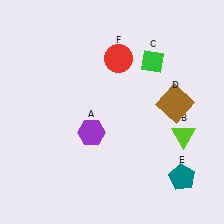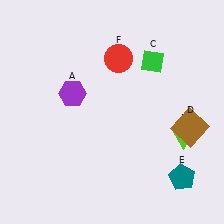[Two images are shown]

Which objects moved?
The objects that moved are: the purple hexagon (A), the brown square (D).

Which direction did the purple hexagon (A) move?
The purple hexagon (A) moved up.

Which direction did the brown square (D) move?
The brown square (D) moved down.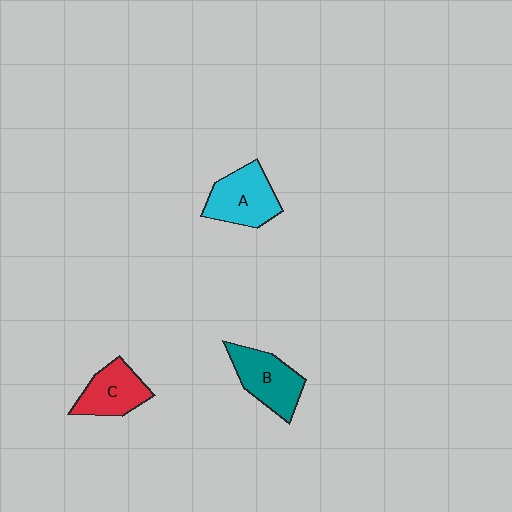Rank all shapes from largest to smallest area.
From largest to smallest: A (cyan), B (teal), C (red).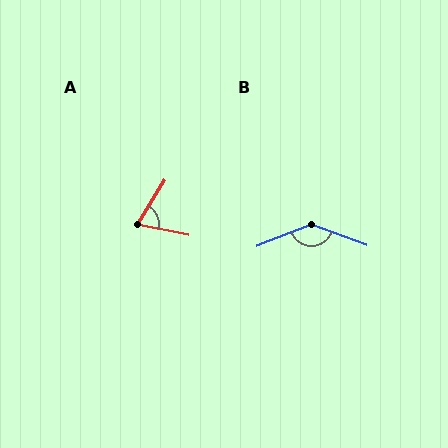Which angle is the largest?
B, at approximately 138 degrees.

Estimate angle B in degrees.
Approximately 138 degrees.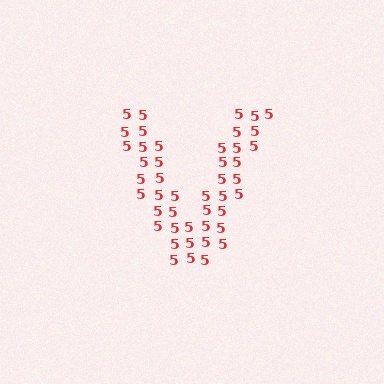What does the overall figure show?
The overall figure shows the letter V.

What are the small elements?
The small elements are digit 5's.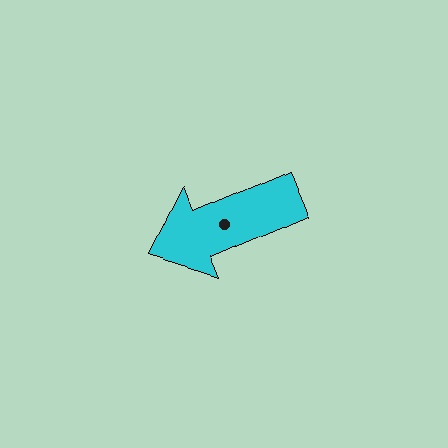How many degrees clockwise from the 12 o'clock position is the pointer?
Approximately 247 degrees.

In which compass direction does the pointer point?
Southwest.